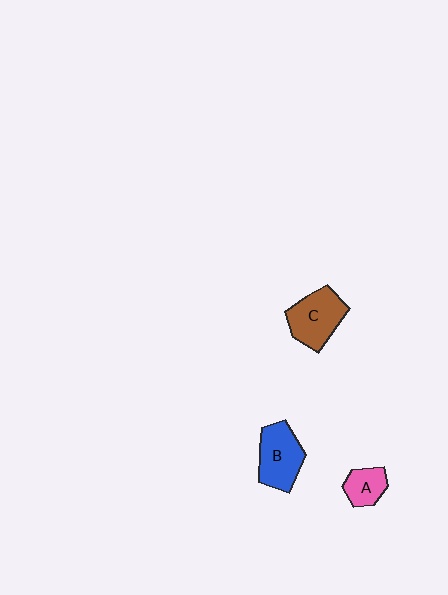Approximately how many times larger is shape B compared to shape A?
Approximately 1.8 times.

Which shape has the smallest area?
Shape A (pink).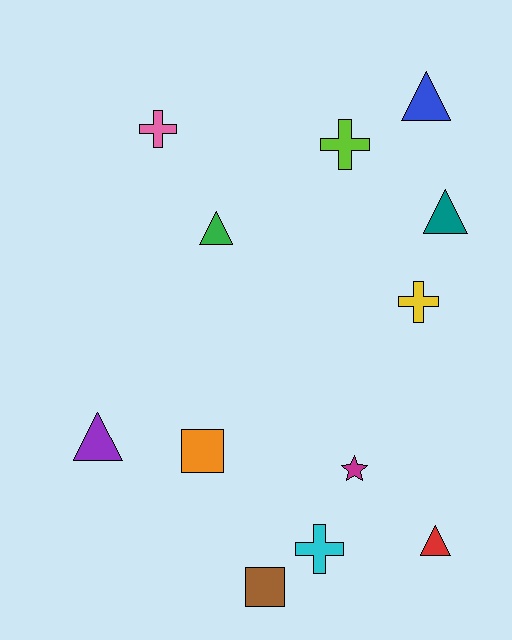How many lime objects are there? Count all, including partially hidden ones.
There is 1 lime object.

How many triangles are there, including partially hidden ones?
There are 5 triangles.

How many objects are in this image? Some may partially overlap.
There are 12 objects.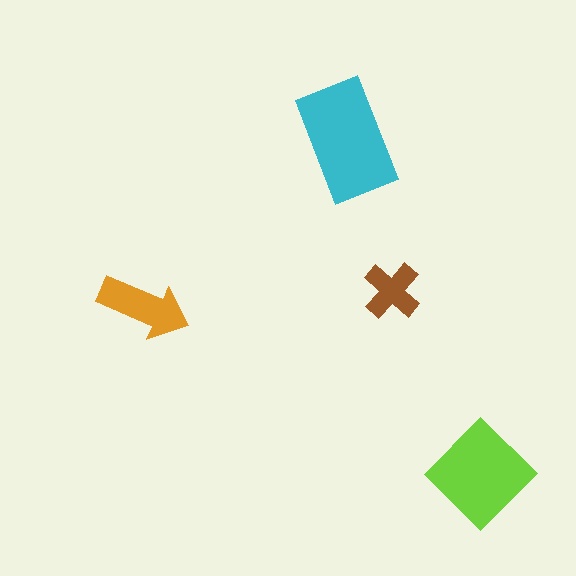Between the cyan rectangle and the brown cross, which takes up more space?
The cyan rectangle.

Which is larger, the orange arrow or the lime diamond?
The lime diamond.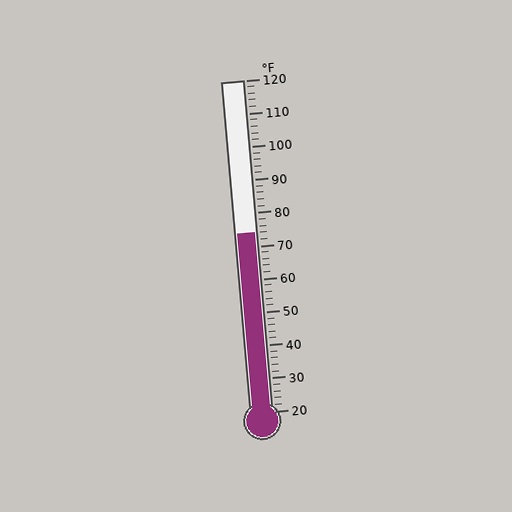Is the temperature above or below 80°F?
The temperature is below 80°F.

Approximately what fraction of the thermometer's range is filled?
The thermometer is filled to approximately 55% of its range.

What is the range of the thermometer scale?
The thermometer scale ranges from 20°F to 120°F.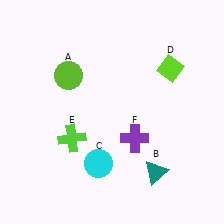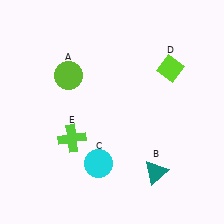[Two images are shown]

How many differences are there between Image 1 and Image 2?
There is 1 difference between the two images.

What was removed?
The purple cross (F) was removed in Image 2.